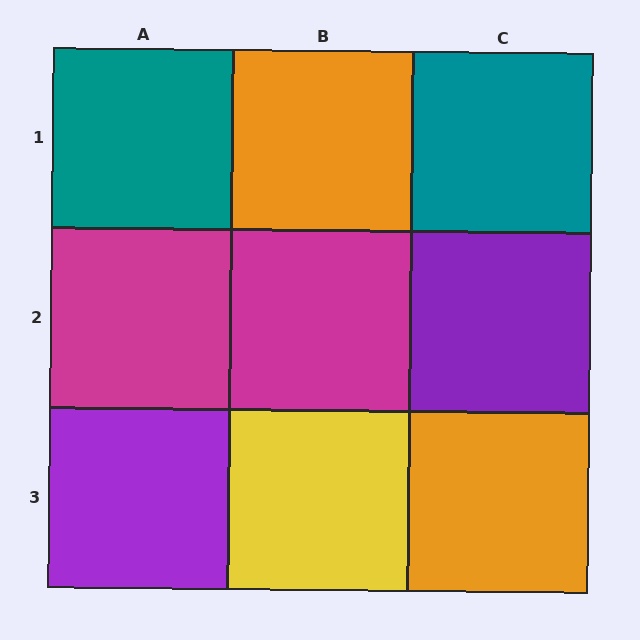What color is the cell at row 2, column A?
Magenta.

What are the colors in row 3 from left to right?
Purple, yellow, orange.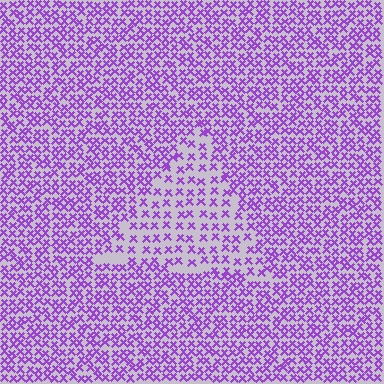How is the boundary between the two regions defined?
The boundary is defined by a change in element density (approximately 1.9x ratio). All elements are the same color, size, and shape.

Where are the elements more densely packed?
The elements are more densely packed outside the triangle boundary.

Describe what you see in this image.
The image contains small purple elements arranged at two different densities. A triangle-shaped region is visible where the elements are less densely packed than the surrounding area.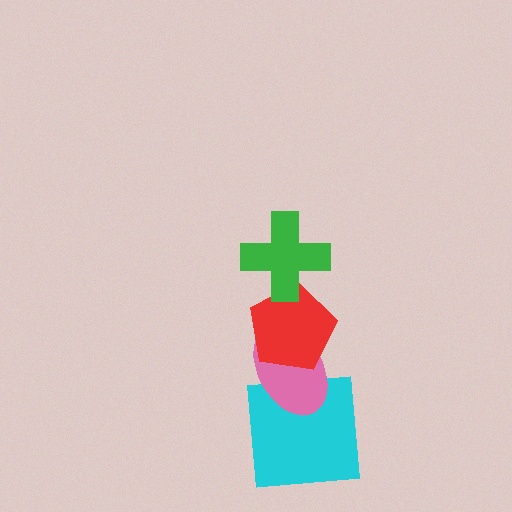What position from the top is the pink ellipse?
The pink ellipse is 3rd from the top.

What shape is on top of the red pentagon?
The green cross is on top of the red pentagon.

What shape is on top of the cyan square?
The pink ellipse is on top of the cyan square.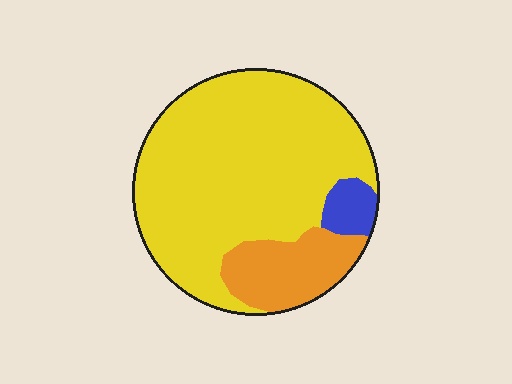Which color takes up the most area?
Yellow, at roughly 75%.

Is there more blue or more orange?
Orange.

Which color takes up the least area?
Blue, at roughly 5%.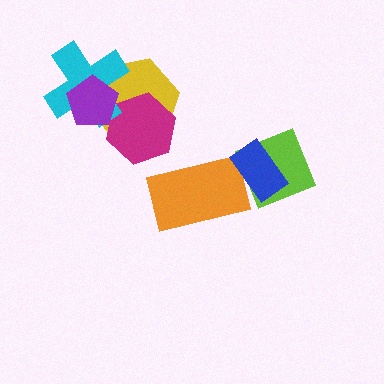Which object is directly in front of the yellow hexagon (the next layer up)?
The magenta hexagon is directly in front of the yellow hexagon.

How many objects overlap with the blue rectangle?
2 objects overlap with the blue rectangle.